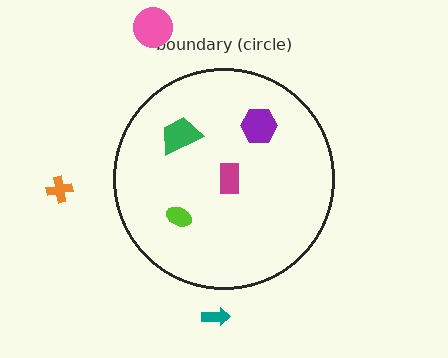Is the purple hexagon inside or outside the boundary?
Inside.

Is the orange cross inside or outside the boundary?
Outside.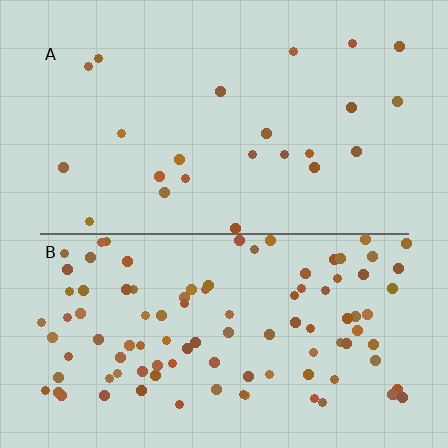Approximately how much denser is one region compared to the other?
Approximately 4.3× — region B over region A.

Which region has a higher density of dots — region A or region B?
B (the bottom).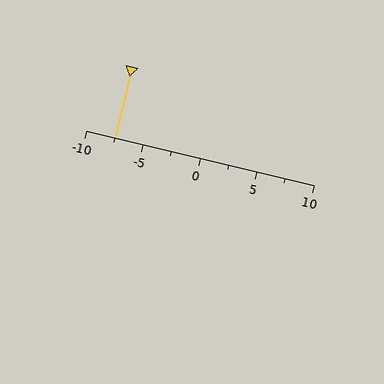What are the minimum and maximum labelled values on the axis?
The axis runs from -10 to 10.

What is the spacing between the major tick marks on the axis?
The major ticks are spaced 5 apart.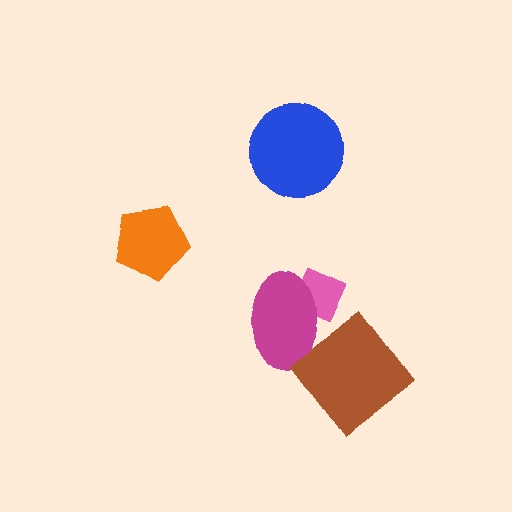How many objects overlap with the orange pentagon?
0 objects overlap with the orange pentagon.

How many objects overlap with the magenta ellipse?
1 object overlaps with the magenta ellipse.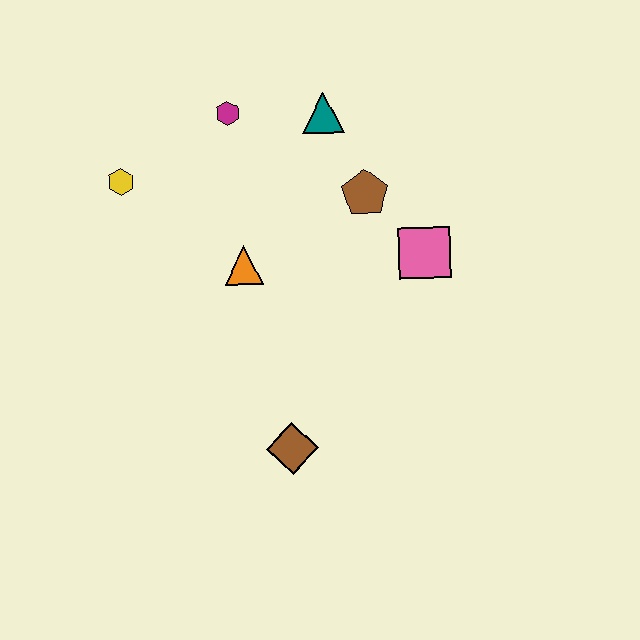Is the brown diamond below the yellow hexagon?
Yes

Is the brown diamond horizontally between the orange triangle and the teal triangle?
Yes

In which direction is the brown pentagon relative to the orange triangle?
The brown pentagon is to the right of the orange triangle.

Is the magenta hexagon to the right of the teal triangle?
No